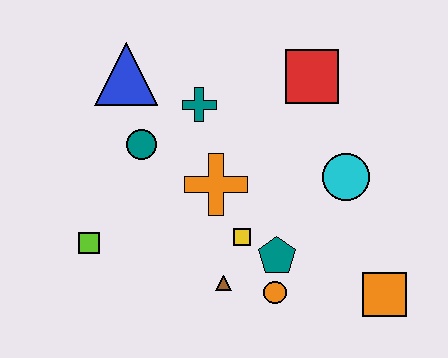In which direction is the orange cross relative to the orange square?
The orange cross is to the left of the orange square.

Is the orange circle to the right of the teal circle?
Yes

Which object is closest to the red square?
The cyan circle is closest to the red square.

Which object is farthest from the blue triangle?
The orange square is farthest from the blue triangle.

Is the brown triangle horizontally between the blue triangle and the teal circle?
No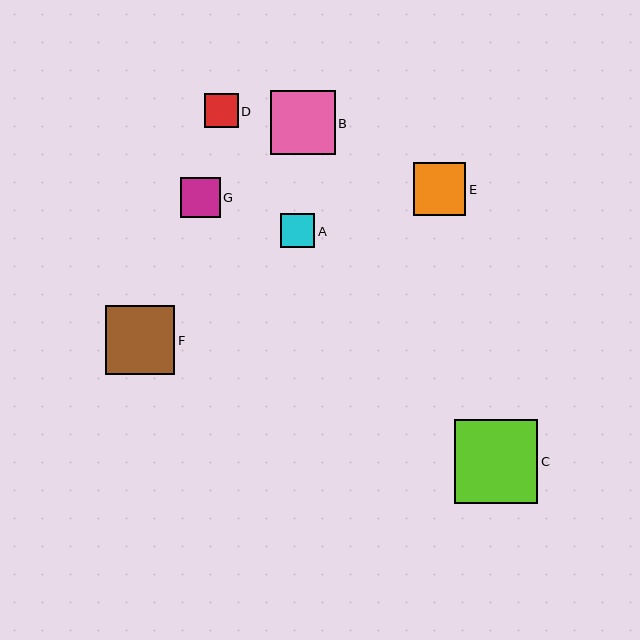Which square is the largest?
Square C is the largest with a size of approximately 83 pixels.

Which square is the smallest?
Square D is the smallest with a size of approximately 34 pixels.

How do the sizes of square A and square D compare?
Square A and square D are approximately the same size.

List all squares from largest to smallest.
From largest to smallest: C, F, B, E, G, A, D.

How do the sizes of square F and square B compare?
Square F and square B are approximately the same size.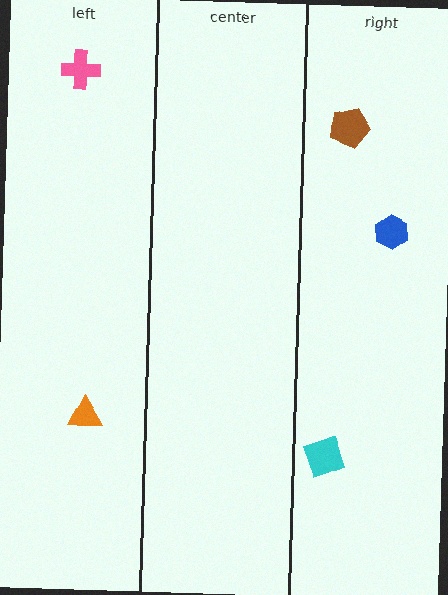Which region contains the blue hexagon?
The right region.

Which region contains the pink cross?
The left region.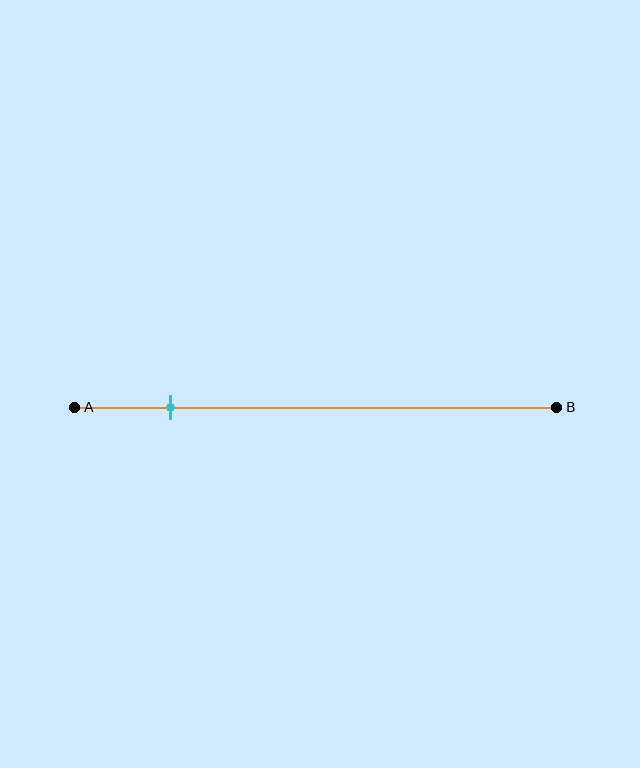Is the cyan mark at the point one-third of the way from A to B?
No, the mark is at about 20% from A, not at the 33% one-third point.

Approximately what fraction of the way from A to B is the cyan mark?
The cyan mark is approximately 20% of the way from A to B.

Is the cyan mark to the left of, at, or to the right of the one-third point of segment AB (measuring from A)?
The cyan mark is to the left of the one-third point of segment AB.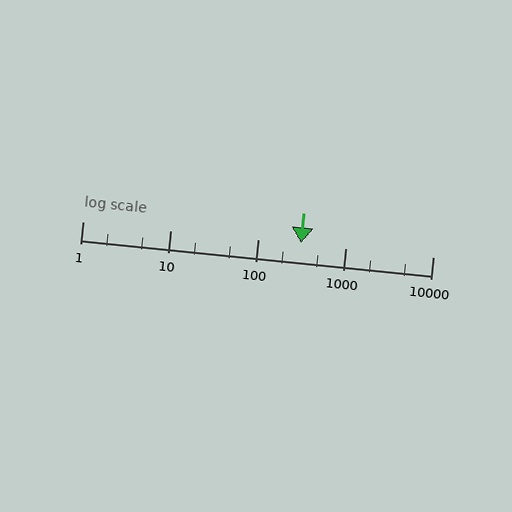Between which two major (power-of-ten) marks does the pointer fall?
The pointer is between 100 and 1000.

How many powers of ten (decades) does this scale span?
The scale spans 4 decades, from 1 to 10000.